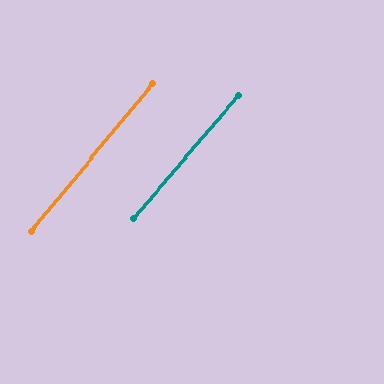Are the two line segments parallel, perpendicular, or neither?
Parallel — their directions differ by only 1.4°.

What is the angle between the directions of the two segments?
Approximately 1 degree.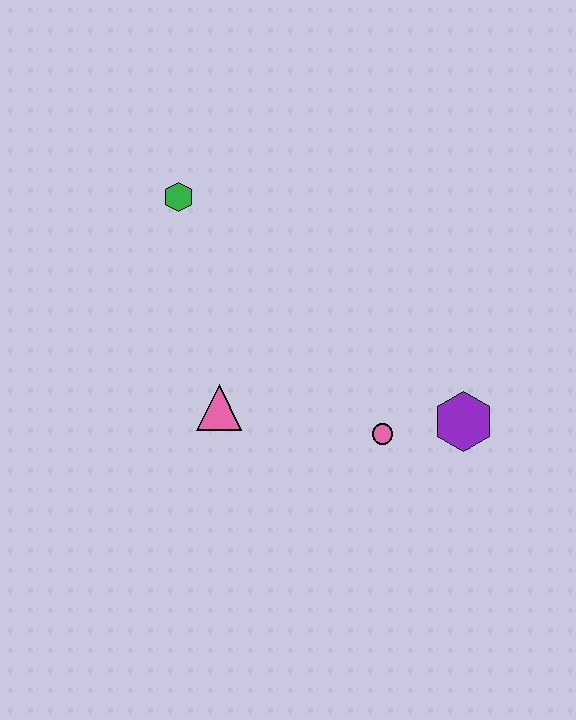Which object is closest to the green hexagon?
The pink triangle is closest to the green hexagon.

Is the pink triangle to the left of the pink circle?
Yes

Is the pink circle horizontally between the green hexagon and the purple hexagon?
Yes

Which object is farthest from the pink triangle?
The purple hexagon is farthest from the pink triangle.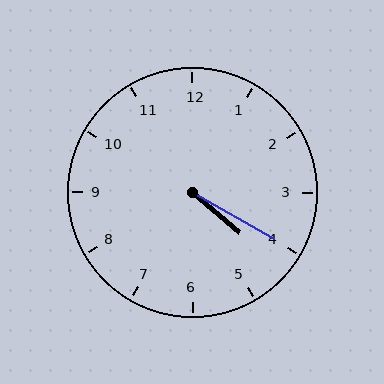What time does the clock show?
4:20.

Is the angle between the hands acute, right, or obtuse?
It is acute.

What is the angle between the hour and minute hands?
Approximately 10 degrees.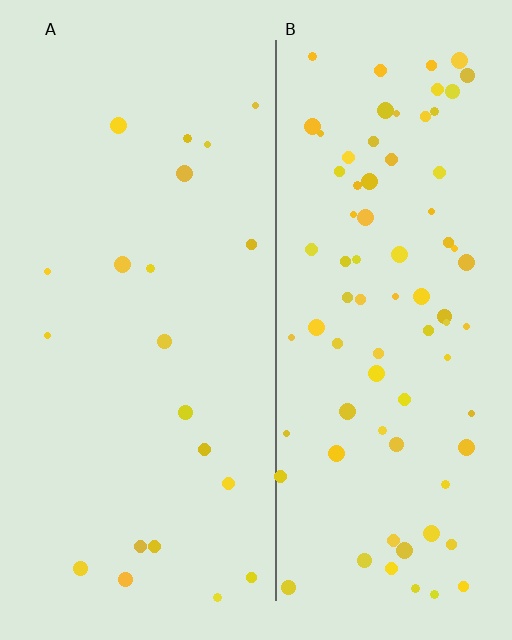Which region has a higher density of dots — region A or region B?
B (the right).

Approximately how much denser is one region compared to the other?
Approximately 3.8× — region B over region A.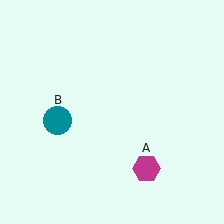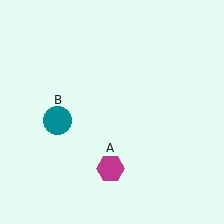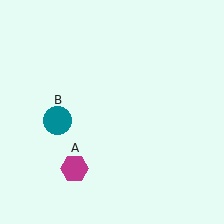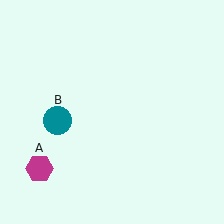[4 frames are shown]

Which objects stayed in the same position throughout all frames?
Teal circle (object B) remained stationary.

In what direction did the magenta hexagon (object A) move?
The magenta hexagon (object A) moved left.